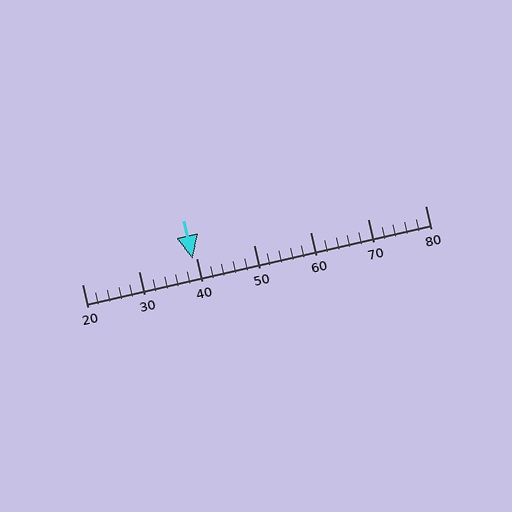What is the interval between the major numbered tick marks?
The major tick marks are spaced 10 units apart.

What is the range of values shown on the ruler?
The ruler shows values from 20 to 80.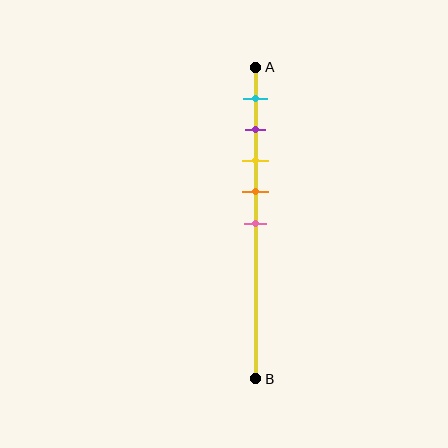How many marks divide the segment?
There are 5 marks dividing the segment.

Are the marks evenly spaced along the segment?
Yes, the marks are approximately evenly spaced.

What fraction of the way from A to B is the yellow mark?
The yellow mark is approximately 30% (0.3) of the way from A to B.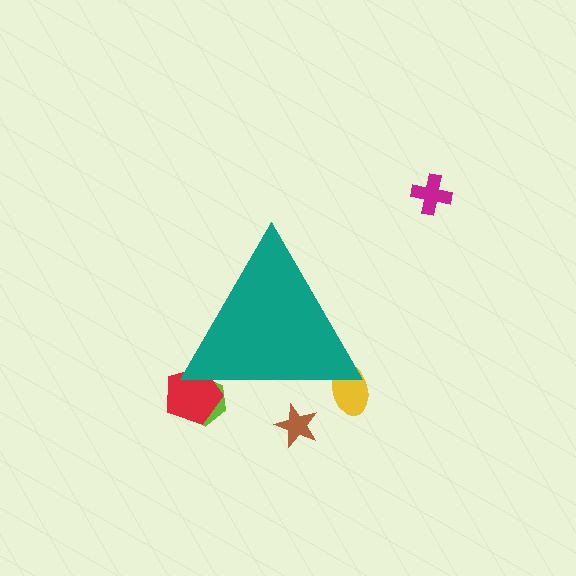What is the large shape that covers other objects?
A teal triangle.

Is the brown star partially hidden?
Yes, the brown star is partially hidden behind the teal triangle.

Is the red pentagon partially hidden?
Yes, the red pentagon is partially hidden behind the teal triangle.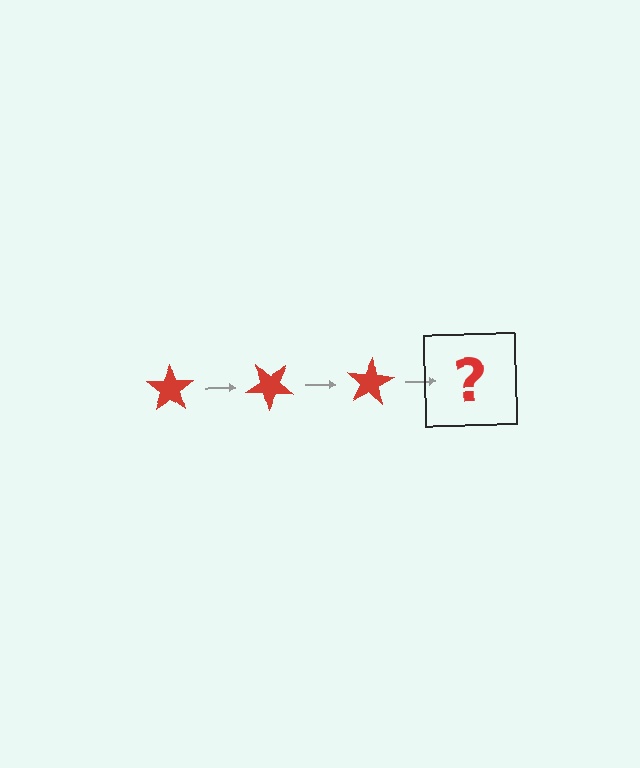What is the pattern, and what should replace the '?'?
The pattern is that the star rotates 40 degrees each step. The '?' should be a red star rotated 120 degrees.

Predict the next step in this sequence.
The next step is a red star rotated 120 degrees.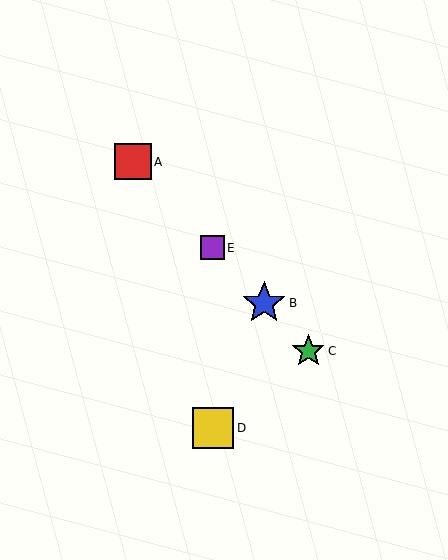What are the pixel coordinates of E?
Object E is at (213, 248).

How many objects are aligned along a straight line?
4 objects (A, B, C, E) are aligned along a straight line.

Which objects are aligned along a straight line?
Objects A, B, C, E are aligned along a straight line.